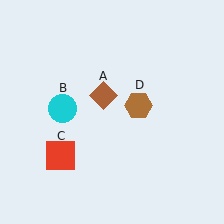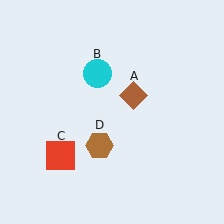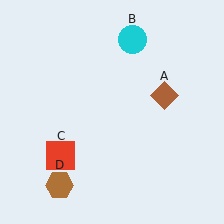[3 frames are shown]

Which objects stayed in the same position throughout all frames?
Red square (object C) remained stationary.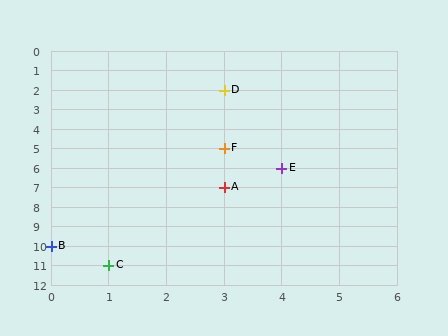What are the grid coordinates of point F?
Point F is at grid coordinates (3, 5).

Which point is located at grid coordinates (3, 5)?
Point F is at (3, 5).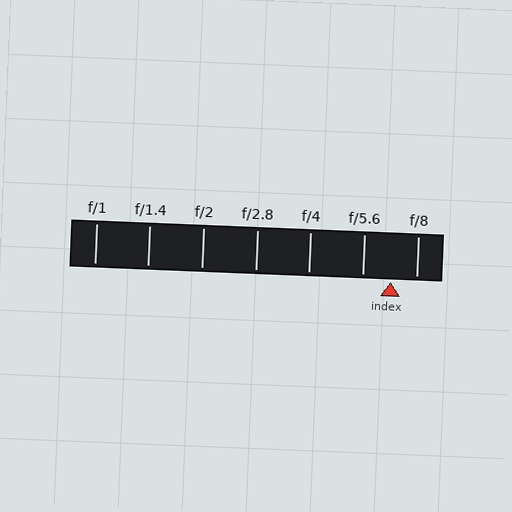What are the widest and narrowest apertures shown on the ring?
The widest aperture shown is f/1 and the narrowest is f/8.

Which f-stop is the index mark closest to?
The index mark is closest to f/8.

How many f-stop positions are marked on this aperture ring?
There are 7 f-stop positions marked.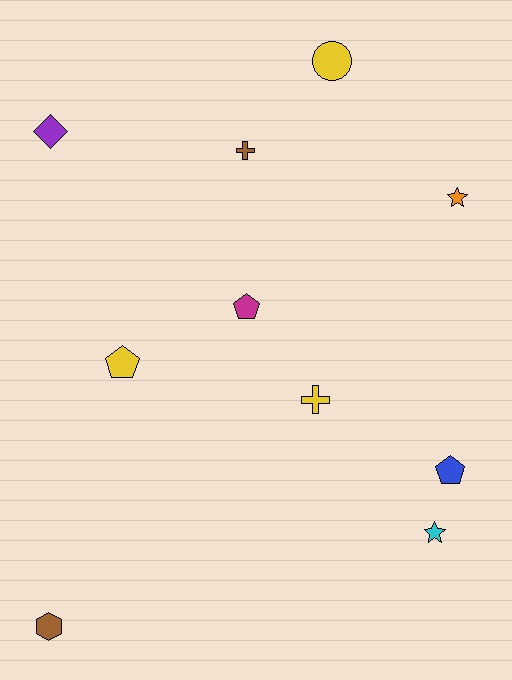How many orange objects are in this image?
There is 1 orange object.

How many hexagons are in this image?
There is 1 hexagon.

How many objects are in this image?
There are 10 objects.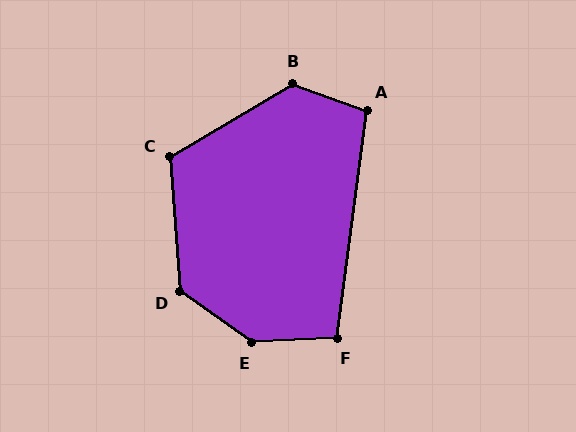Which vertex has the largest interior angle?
E, at approximately 141 degrees.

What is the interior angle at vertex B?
Approximately 130 degrees (obtuse).